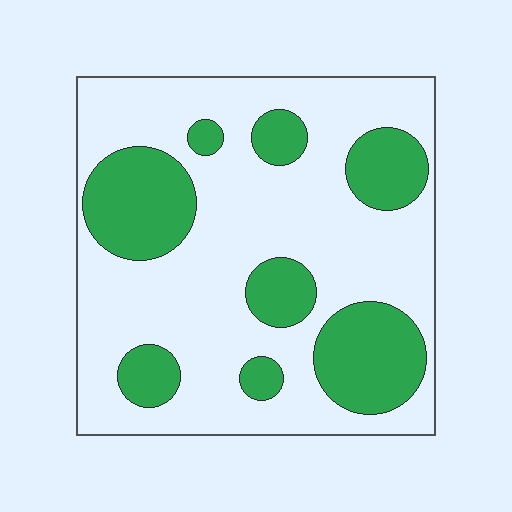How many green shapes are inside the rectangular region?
8.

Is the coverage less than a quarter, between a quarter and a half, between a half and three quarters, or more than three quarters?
Between a quarter and a half.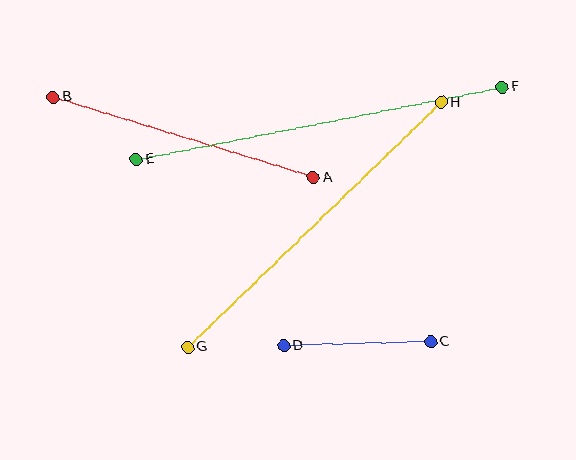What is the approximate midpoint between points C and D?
The midpoint is at approximately (357, 343) pixels.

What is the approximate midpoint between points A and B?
The midpoint is at approximately (183, 137) pixels.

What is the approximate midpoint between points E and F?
The midpoint is at approximately (319, 123) pixels.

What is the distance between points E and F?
The distance is approximately 373 pixels.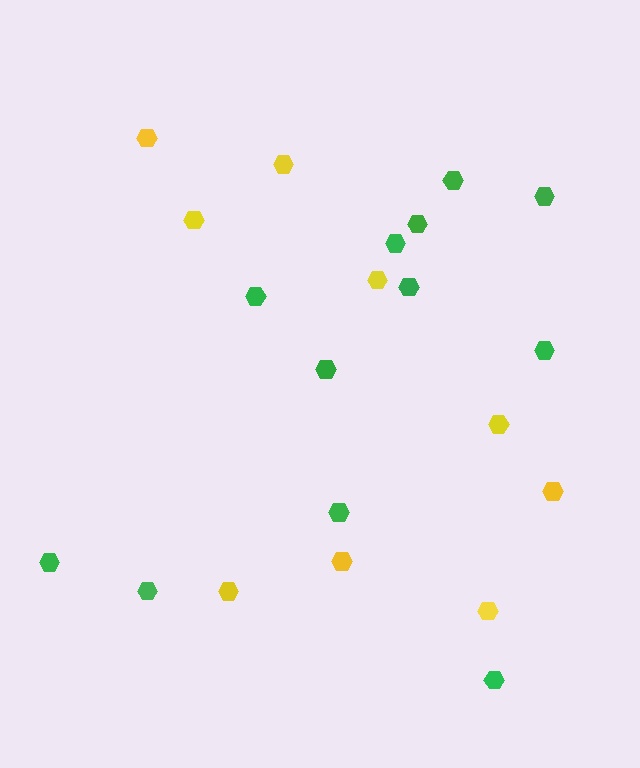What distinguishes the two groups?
There are 2 groups: one group of yellow hexagons (9) and one group of green hexagons (12).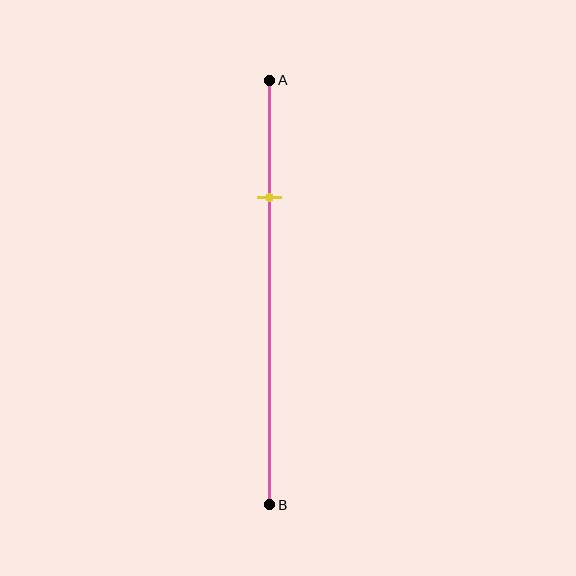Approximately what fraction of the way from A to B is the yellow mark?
The yellow mark is approximately 30% of the way from A to B.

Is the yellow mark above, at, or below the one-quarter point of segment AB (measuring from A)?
The yellow mark is approximately at the one-quarter point of segment AB.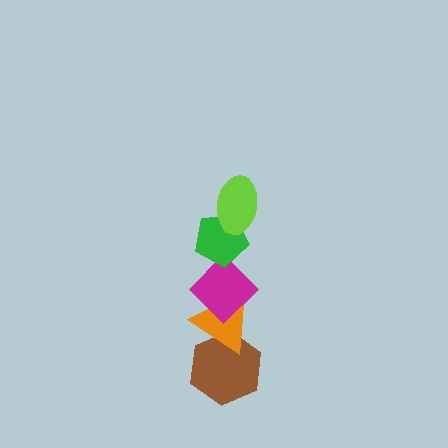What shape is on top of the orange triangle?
The magenta diamond is on top of the orange triangle.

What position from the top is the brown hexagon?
The brown hexagon is 5th from the top.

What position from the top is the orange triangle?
The orange triangle is 4th from the top.